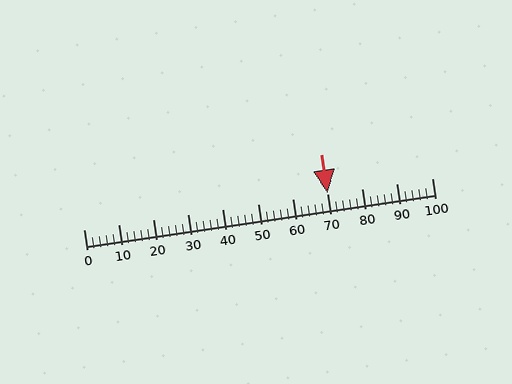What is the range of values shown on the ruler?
The ruler shows values from 0 to 100.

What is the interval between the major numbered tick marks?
The major tick marks are spaced 10 units apart.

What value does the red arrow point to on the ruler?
The red arrow points to approximately 70.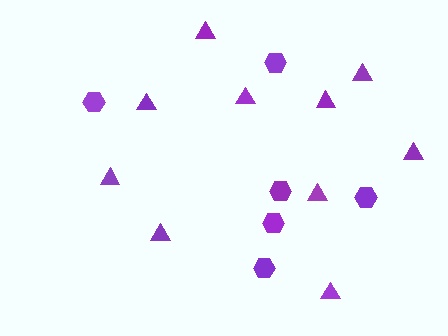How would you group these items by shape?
There are 2 groups: one group of triangles (10) and one group of hexagons (6).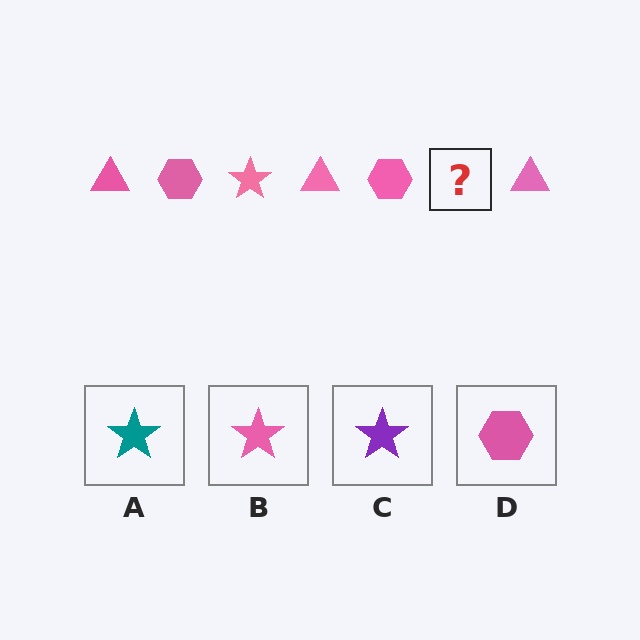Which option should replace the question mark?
Option B.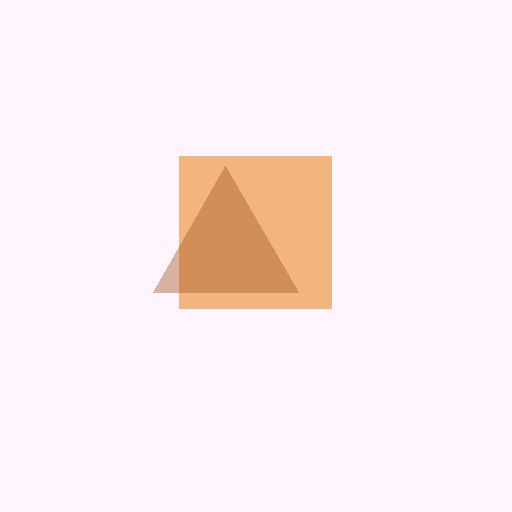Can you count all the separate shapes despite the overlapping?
Yes, there are 2 separate shapes.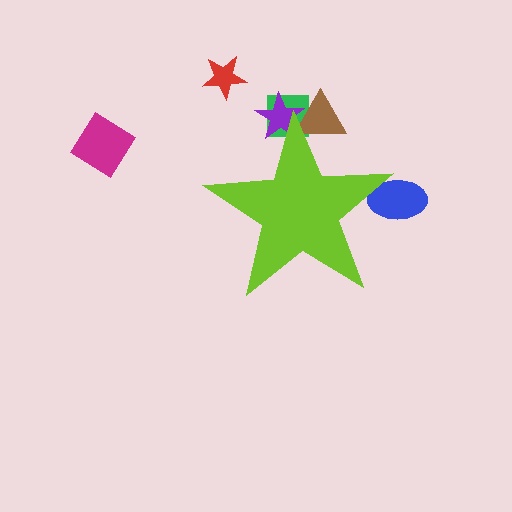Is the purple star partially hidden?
Yes, the purple star is partially hidden behind the lime star.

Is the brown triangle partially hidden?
Yes, the brown triangle is partially hidden behind the lime star.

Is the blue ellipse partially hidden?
Yes, the blue ellipse is partially hidden behind the lime star.